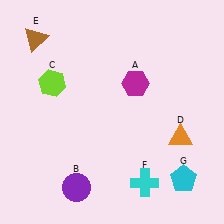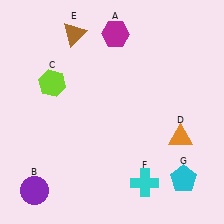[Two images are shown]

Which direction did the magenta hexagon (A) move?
The magenta hexagon (A) moved up.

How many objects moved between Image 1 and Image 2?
3 objects moved between the two images.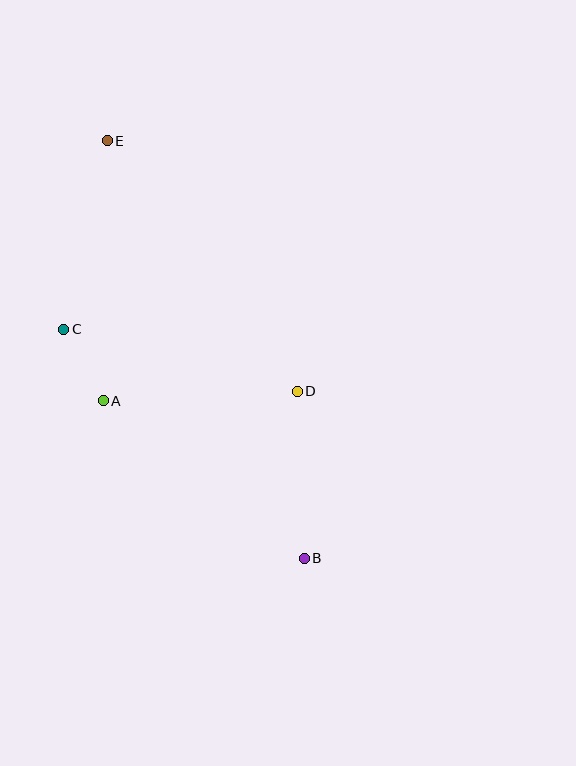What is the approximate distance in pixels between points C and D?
The distance between C and D is approximately 242 pixels.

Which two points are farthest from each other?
Points B and E are farthest from each other.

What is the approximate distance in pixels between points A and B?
The distance between A and B is approximately 256 pixels.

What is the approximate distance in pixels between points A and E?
The distance between A and E is approximately 260 pixels.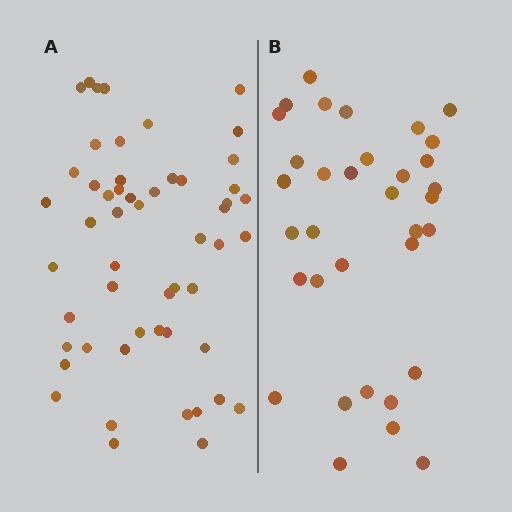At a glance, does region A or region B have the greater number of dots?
Region A (the left region) has more dots.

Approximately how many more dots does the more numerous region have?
Region A has approximately 20 more dots than region B.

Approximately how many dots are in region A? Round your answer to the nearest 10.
About 50 dots. (The exact count is 53, which rounds to 50.)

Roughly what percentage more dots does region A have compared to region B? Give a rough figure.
About 55% more.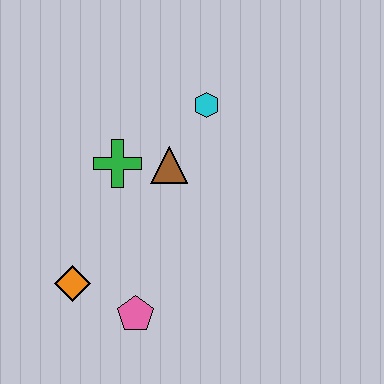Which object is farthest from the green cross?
The pink pentagon is farthest from the green cross.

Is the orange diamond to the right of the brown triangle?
No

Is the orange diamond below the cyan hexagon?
Yes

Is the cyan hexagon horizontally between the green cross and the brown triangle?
No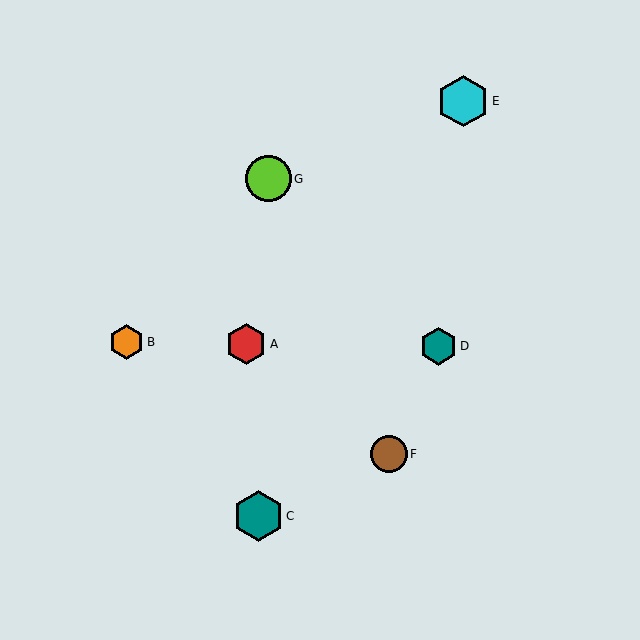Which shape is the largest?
The cyan hexagon (labeled E) is the largest.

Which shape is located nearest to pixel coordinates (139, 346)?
The orange hexagon (labeled B) at (126, 342) is nearest to that location.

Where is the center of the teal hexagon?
The center of the teal hexagon is at (258, 516).